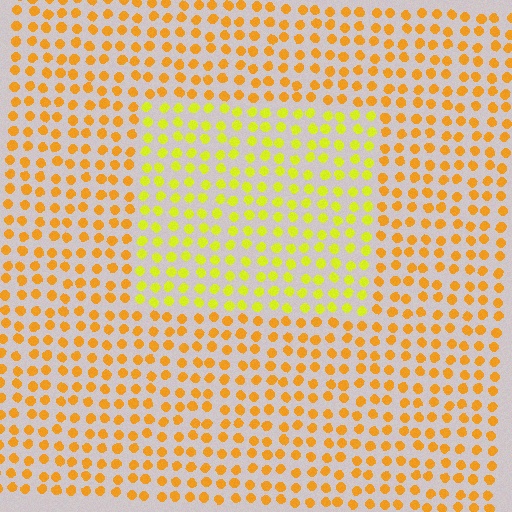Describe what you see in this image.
The image is filled with small orange elements in a uniform arrangement. A rectangle-shaped region is visible where the elements are tinted to a slightly different hue, forming a subtle color boundary.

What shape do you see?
I see a rectangle.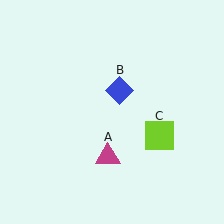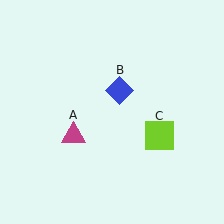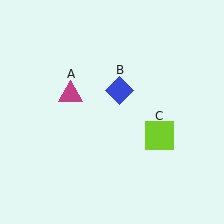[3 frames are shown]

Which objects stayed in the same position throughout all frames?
Blue diamond (object B) and lime square (object C) remained stationary.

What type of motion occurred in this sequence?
The magenta triangle (object A) rotated clockwise around the center of the scene.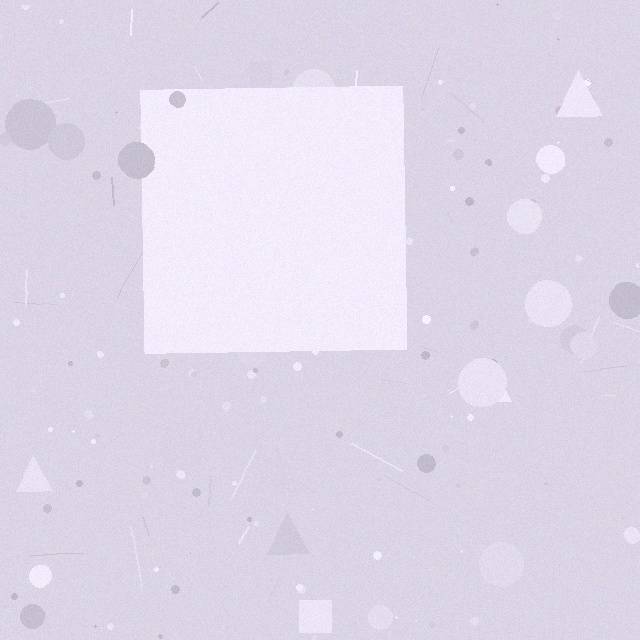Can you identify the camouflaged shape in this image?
The camouflaged shape is a square.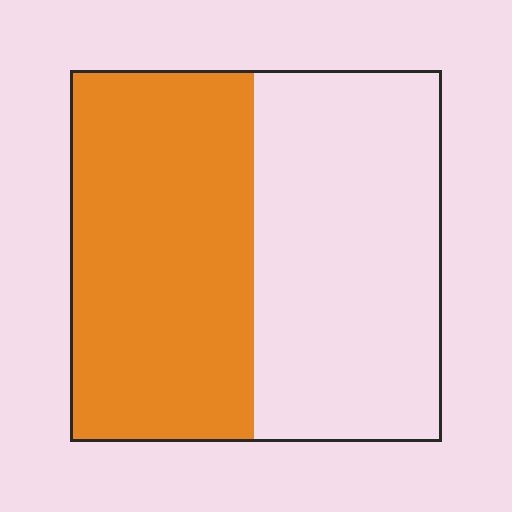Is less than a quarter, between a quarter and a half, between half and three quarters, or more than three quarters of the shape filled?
Between a quarter and a half.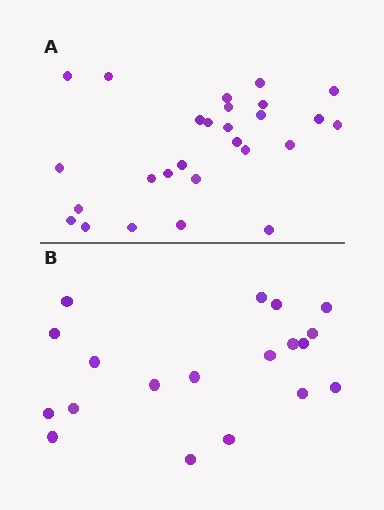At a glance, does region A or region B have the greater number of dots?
Region A (the top region) has more dots.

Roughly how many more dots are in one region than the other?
Region A has roughly 8 or so more dots than region B.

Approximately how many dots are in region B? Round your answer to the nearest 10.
About 20 dots. (The exact count is 19, which rounds to 20.)